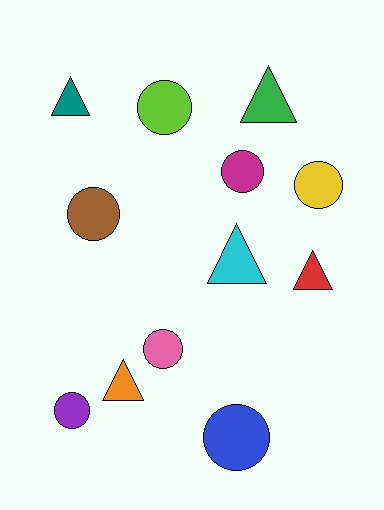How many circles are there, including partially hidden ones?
There are 7 circles.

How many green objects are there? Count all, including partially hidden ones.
There is 1 green object.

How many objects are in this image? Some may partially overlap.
There are 12 objects.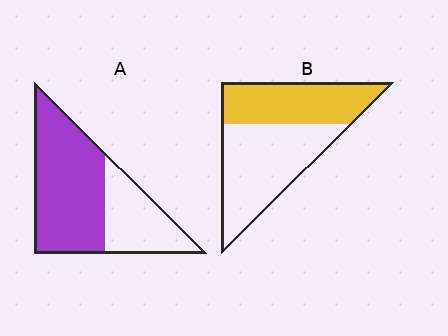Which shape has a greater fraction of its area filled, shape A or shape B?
Shape A.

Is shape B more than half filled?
No.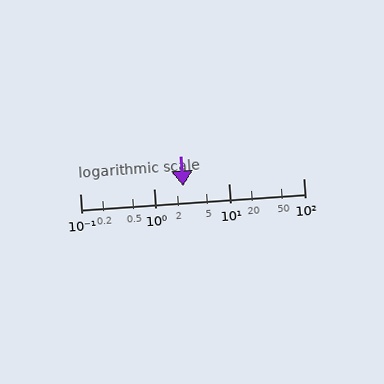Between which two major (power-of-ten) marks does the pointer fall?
The pointer is between 1 and 10.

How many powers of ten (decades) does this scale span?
The scale spans 3 decades, from 0.1 to 100.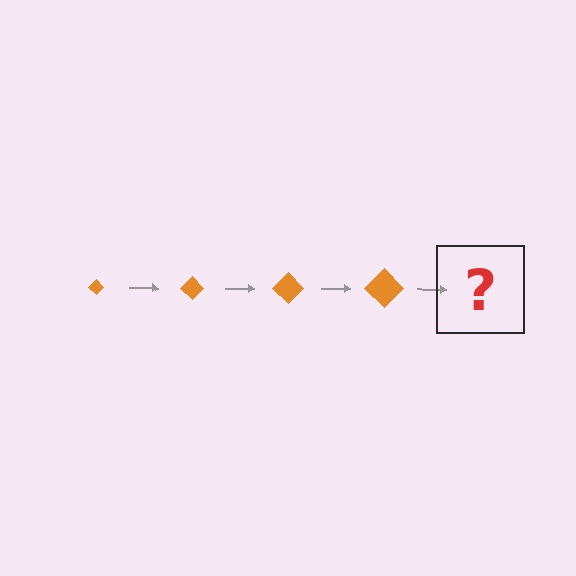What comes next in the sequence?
The next element should be an orange diamond, larger than the previous one.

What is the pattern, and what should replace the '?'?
The pattern is that the diamond gets progressively larger each step. The '?' should be an orange diamond, larger than the previous one.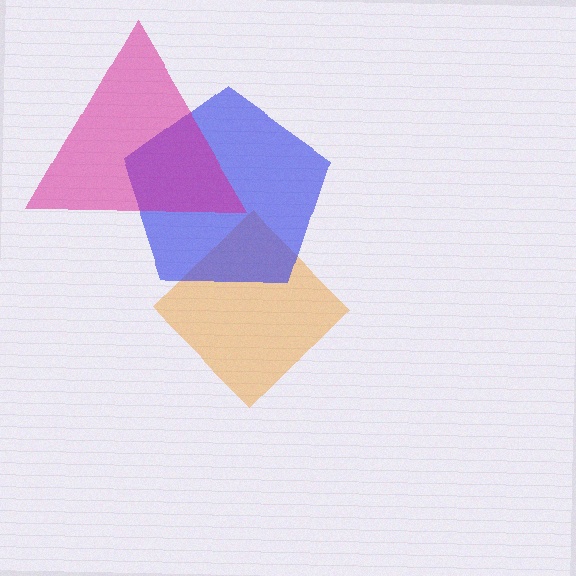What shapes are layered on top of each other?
The layered shapes are: an orange diamond, a blue pentagon, a magenta triangle.